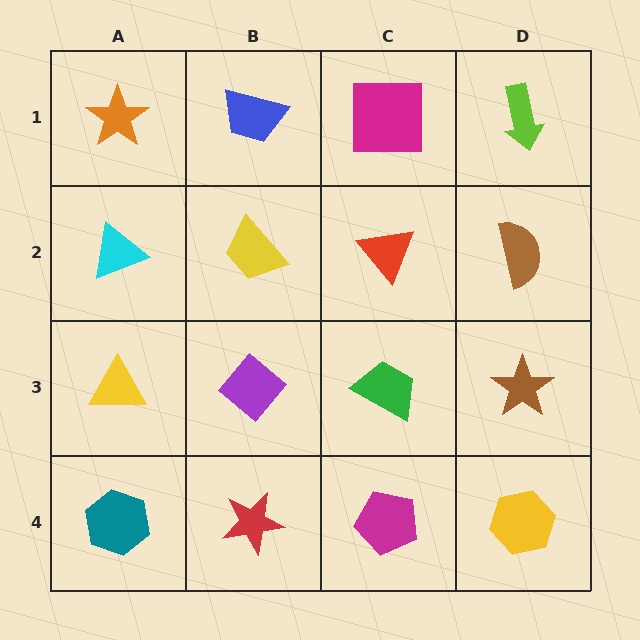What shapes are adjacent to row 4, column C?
A green trapezoid (row 3, column C), a red star (row 4, column B), a yellow hexagon (row 4, column D).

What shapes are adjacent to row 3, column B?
A yellow trapezoid (row 2, column B), a red star (row 4, column B), a yellow triangle (row 3, column A), a green trapezoid (row 3, column C).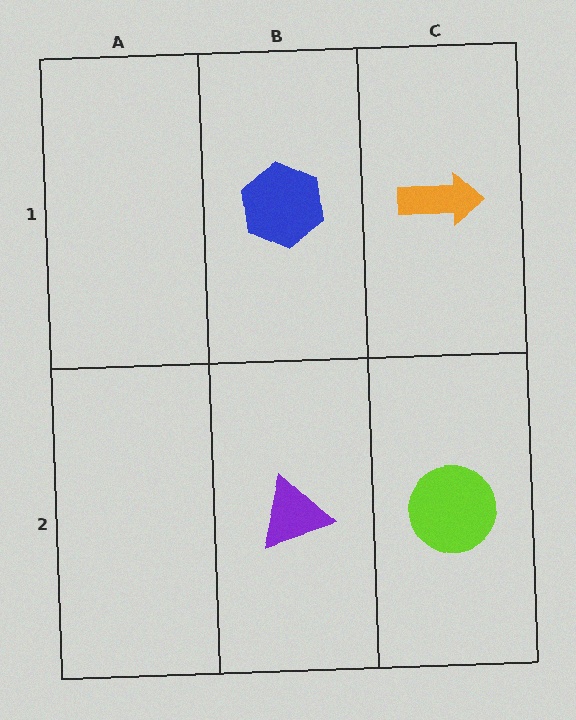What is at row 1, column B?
A blue hexagon.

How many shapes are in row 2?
2 shapes.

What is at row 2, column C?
A lime circle.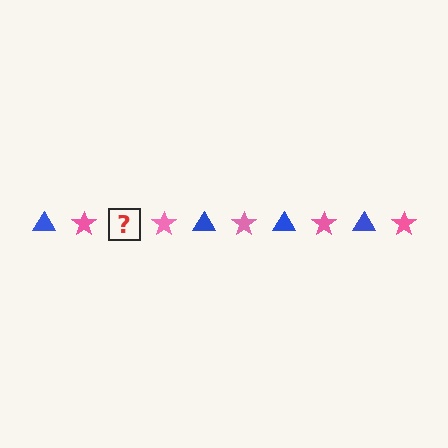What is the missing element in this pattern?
The missing element is a blue triangle.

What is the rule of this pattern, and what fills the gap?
The rule is that the pattern alternates between blue triangle and pink star. The gap should be filled with a blue triangle.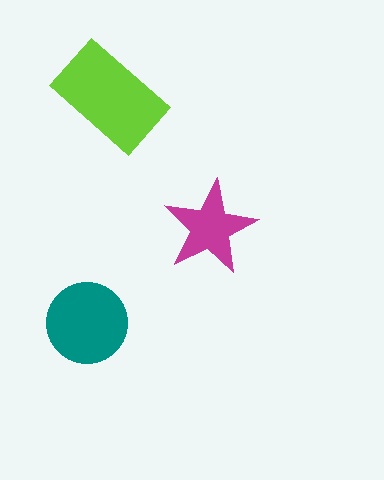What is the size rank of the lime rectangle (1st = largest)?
1st.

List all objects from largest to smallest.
The lime rectangle, the teal circle, the magenta star.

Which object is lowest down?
The teal circle is bottommost.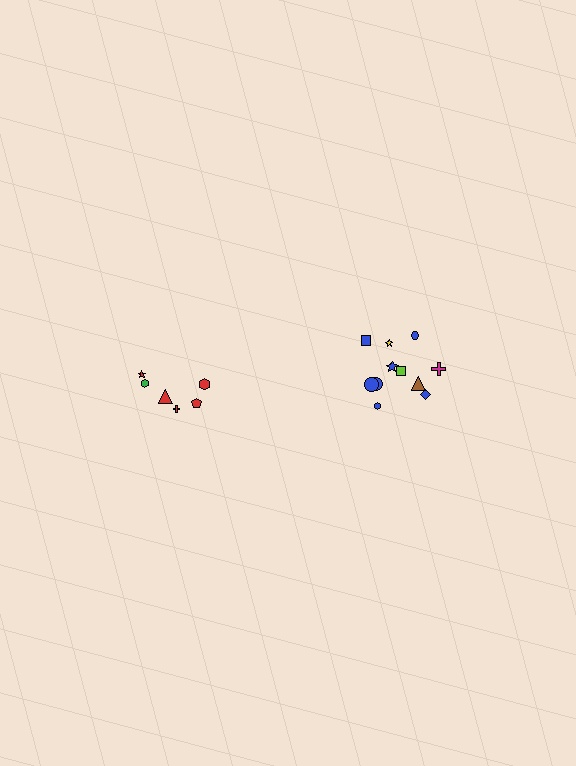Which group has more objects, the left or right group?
The right group.